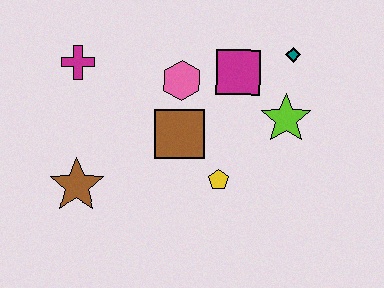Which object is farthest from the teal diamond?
The brown star is farthest from the teal diamond.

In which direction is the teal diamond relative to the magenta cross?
The teal diamond is to the right of the magenta cross.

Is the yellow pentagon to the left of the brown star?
No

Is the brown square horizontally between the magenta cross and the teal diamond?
Yes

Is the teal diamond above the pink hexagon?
Yes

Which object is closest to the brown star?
The brown square is closest to the brown star.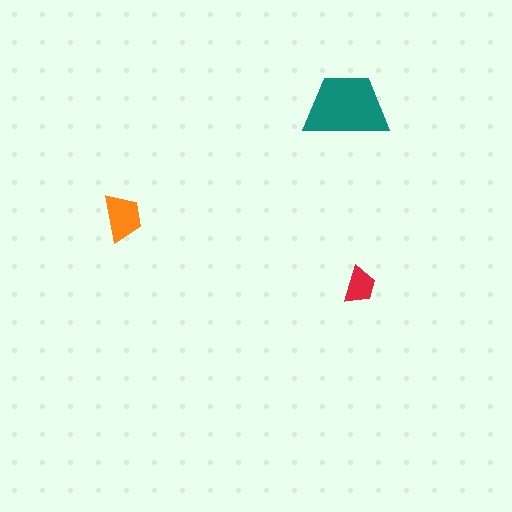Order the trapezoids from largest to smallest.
the teal one, the orange one, the red one.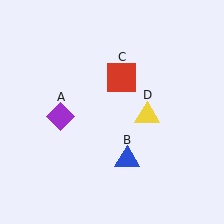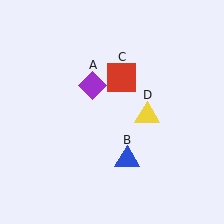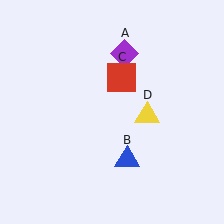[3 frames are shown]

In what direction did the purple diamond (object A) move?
The purple diamond (object A) moved up and to the right.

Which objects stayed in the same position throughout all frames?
Blue triangle (object B) and red square (object C) and yellow triangle (object D) remained stationary.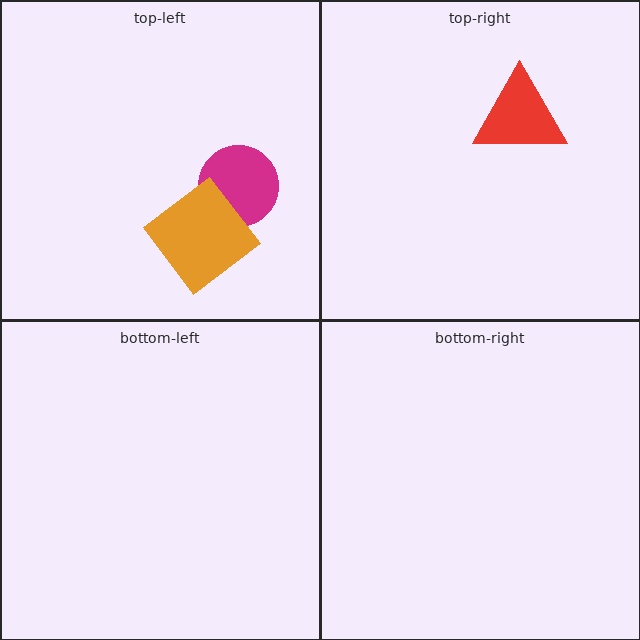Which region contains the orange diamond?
The top-left region.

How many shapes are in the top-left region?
2.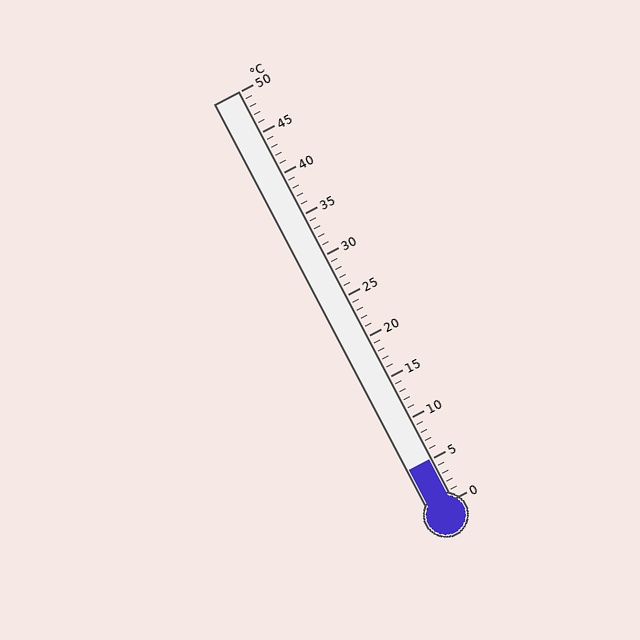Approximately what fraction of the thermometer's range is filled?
The thermometer is filled to approximately 10% of its range.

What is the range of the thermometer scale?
The thermometer scale ranges from 0°C to 50°C.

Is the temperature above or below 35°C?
The temperature is below 35°C.